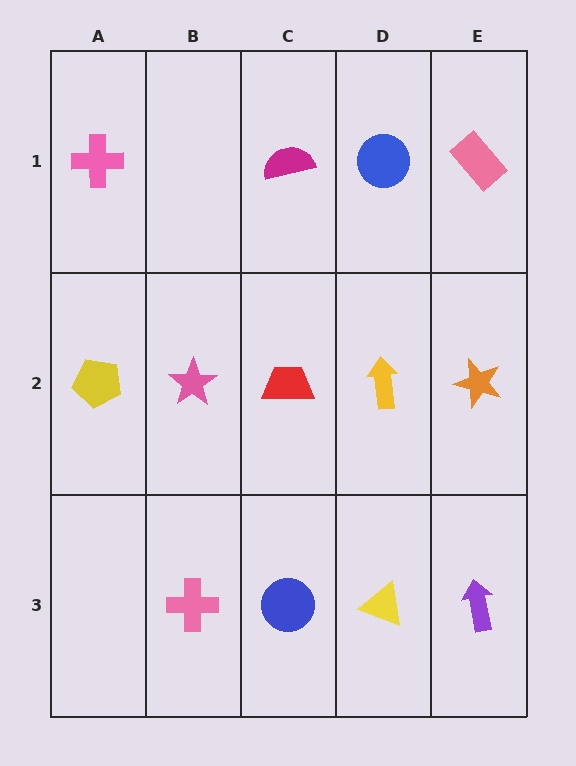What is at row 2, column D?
A yellow arrow.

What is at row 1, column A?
A pink cross.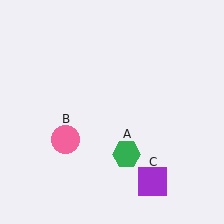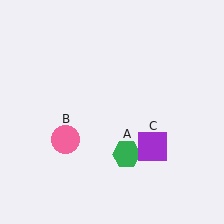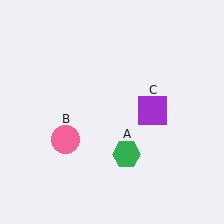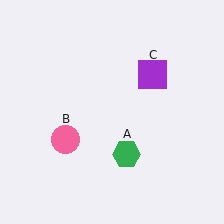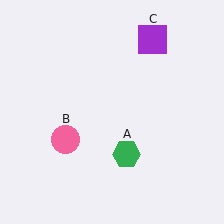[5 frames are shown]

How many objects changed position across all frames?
1 object changed position: purple square (object C).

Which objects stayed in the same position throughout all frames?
Green hexagon (object A) and pink circle (object B) remained stationary.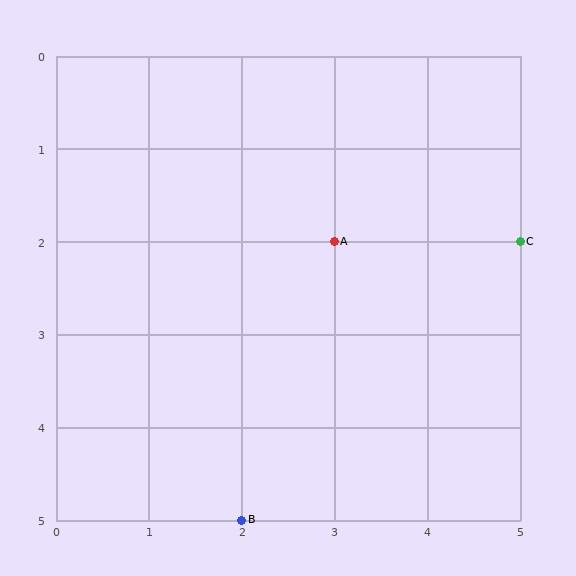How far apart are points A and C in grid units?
Points A and C are 2 columns apart.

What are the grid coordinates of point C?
Point C is at grid coordinates (5, 2).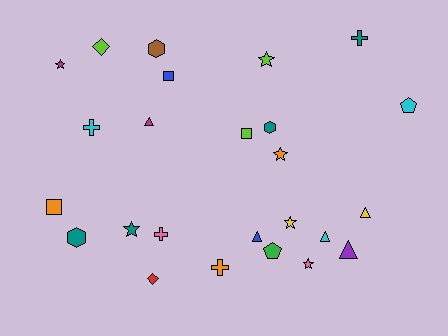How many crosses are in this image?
There are 4 crosses.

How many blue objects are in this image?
There are 2 blue objects.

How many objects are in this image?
There are 25 objects.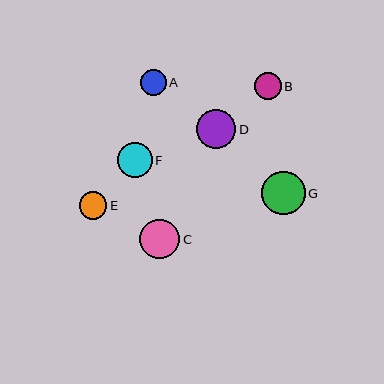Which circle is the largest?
Circle G is the largest with a size of approximately 44 pixels.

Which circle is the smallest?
Circle A is the smallest with a size of approximately 26 pixels.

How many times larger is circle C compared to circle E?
Circle C is approximately 1.4 times the size of circle E.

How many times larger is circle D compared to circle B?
Circle D is approximately 1.5 times the size of circle B.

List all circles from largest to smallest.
From largest to smallest: G, C, D, F, E, B, A.